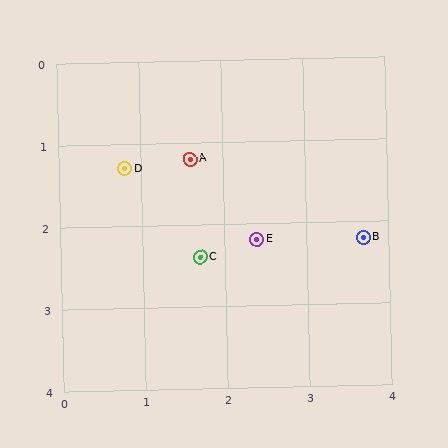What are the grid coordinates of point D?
Point D is at approximately (0.8, 1.3).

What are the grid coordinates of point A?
Point A is at approximately (1.6, 1.2).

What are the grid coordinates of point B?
Point B is at approximately (3.7, 2.2).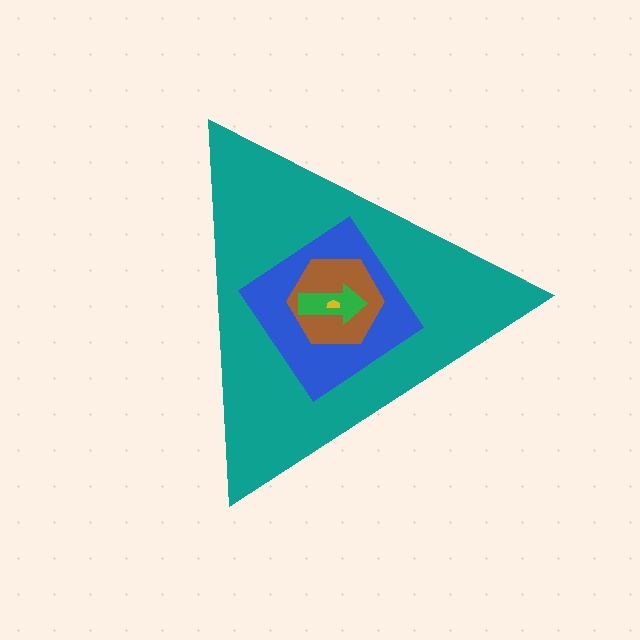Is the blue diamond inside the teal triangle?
Yes.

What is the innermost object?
The yellow semicircle.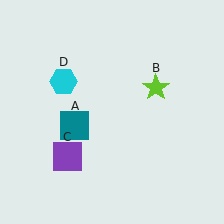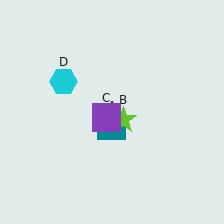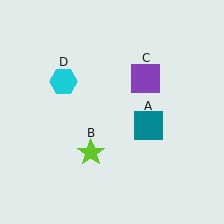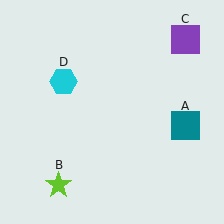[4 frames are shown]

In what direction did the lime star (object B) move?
The lime star (object B) moved down and to the left.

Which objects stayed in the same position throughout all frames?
Cyan hexagon (object D) remained stationary.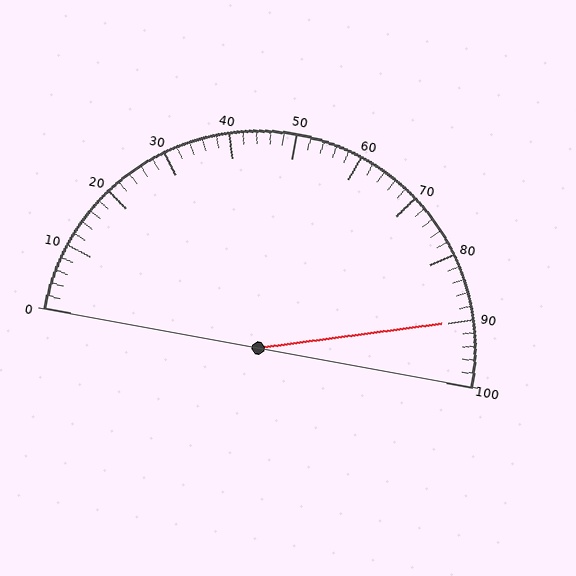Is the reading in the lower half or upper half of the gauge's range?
The reading is in the upper half of the range (0 to 100).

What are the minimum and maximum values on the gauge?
The gauge ranges from 0 to 100.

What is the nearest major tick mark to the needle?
The nearest major tick mark is 90.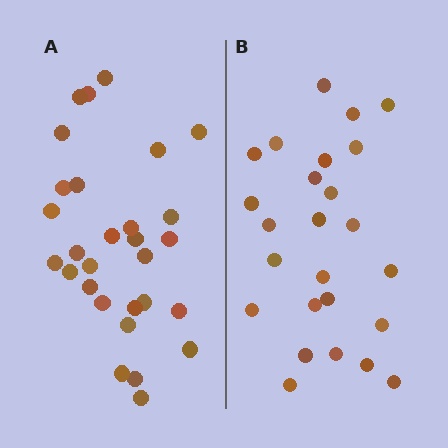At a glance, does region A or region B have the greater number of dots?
Region A (the left region) has more dots.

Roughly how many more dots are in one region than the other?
Region A has about 4 more dots than region B.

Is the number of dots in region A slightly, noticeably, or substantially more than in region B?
Region A has only slightly more — the two regions are fairly close. The ratio is roughly 1.2 to 1.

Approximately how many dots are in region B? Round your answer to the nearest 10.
About 20 dots. (The exact count is 25, which rounds to 20.)